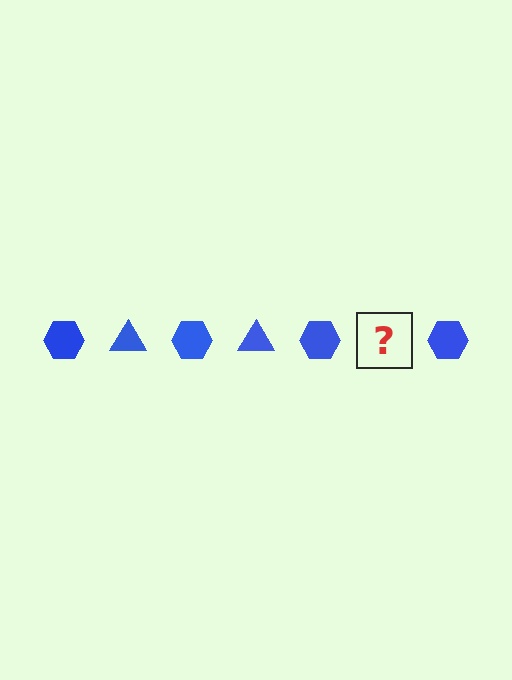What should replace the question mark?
The question mark should be replaced with a blue triangle.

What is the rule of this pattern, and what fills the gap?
The rule is that the pattern cycles through hexagon, triangle shapes in blue. The gap should be filled with a blue triangle.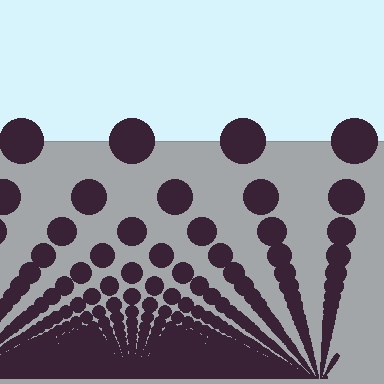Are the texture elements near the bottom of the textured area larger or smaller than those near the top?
Smaller. The gradient is inverted — elements near the bottom are smaller and denser.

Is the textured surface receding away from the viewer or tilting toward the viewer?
The surface appears to tilt toward the viewer. Texture elements get larger and sparser toward the top.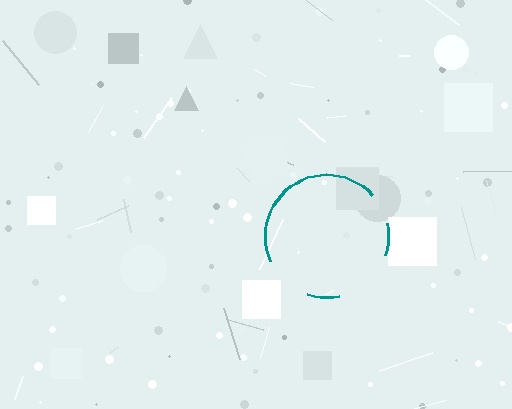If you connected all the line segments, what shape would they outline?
They would outline a circle.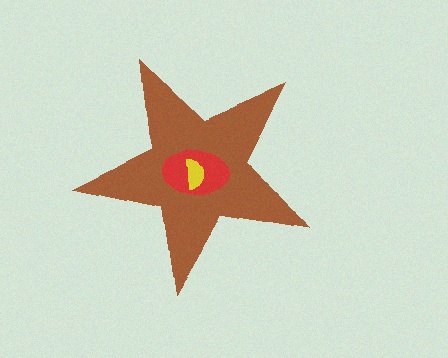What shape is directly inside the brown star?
The red ellipse.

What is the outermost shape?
The brown star.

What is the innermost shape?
The yellow semicircle.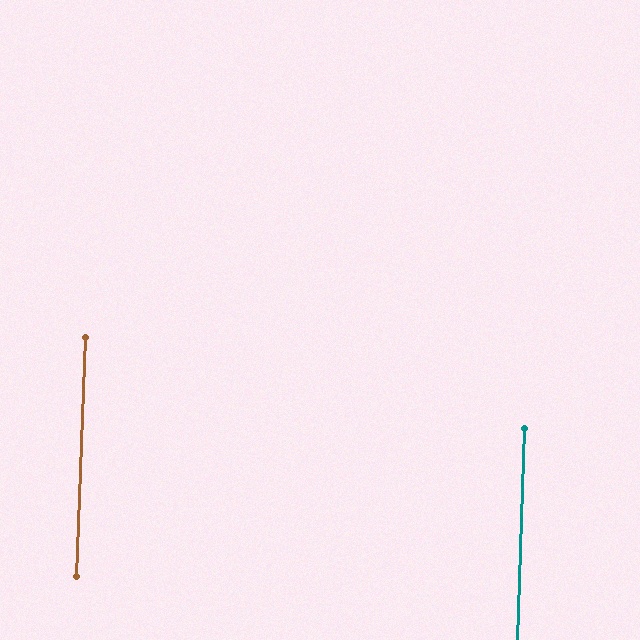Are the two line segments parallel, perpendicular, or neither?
Parallel — their directions differ by only 0.4°.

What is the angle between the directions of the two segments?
Approximately 0 degrees.